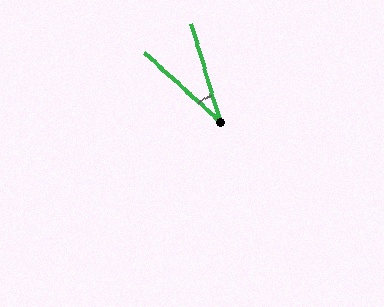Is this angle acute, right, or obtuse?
It is acute.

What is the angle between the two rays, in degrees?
Approximately 31 degrees.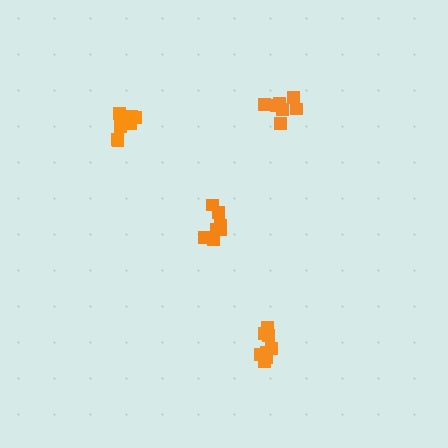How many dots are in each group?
Group 1: 9 dots, Group 2: 11 dots, Group 3: 9 dots, Group 4: 7 dots (36 total).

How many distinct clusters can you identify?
There are 4 distinct clusters.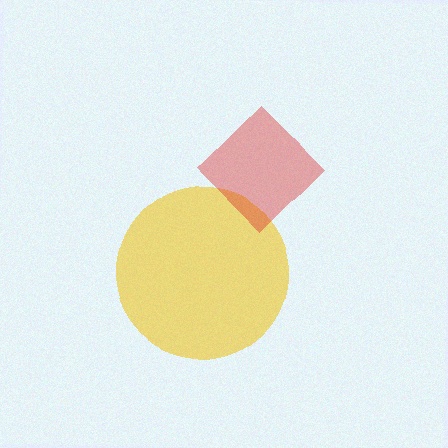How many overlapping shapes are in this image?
There are 2 overlapping shapes in the image.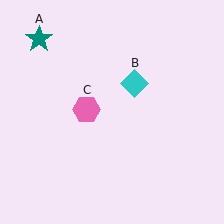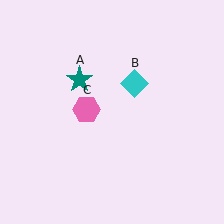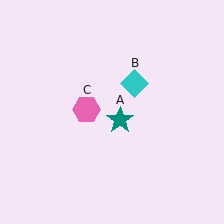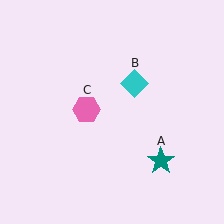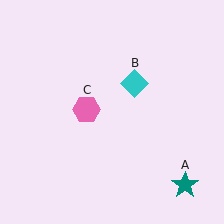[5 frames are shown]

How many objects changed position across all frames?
1 object changed position: teal star (object A).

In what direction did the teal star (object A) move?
The teal star (object A) moved down and to the right.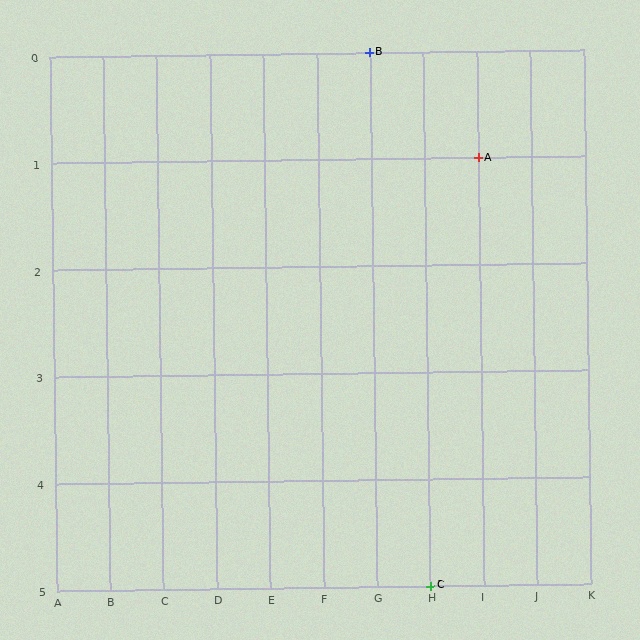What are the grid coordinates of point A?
Point A is at grid coordinates (I, 1).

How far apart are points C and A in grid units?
Points C and A are 1 column and 4 rows apart (about 4.1 grid units diagonally).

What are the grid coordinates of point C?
Point C is at grid coordinates (H, 5).